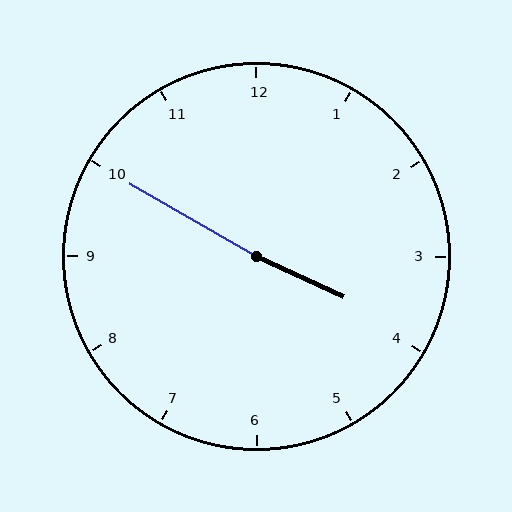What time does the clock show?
3:50.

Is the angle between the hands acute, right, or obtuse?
It is obtuse.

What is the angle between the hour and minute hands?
Approximately 175 degrees.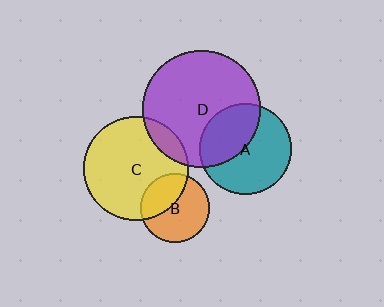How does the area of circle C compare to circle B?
Approximately 2.3 times.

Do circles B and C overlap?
Yes.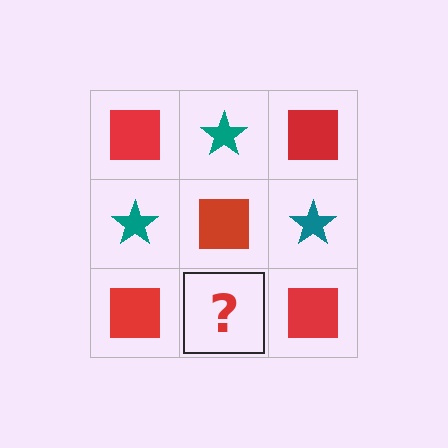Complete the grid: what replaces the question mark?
The question mark should be replaced with a teal star.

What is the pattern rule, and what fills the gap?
The rule is that it alternates red square and teal star in a checkerboard pattern. The gap should be filled with a teal star.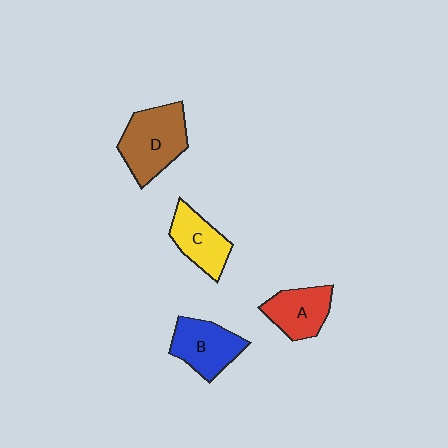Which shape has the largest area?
Shape D (brown).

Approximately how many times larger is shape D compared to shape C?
Approximately 1.4 times.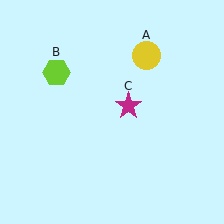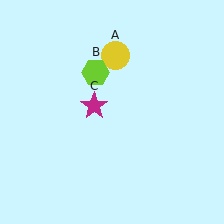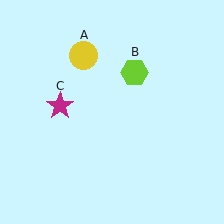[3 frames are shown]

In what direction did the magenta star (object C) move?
The magenta star (object C) moved left.